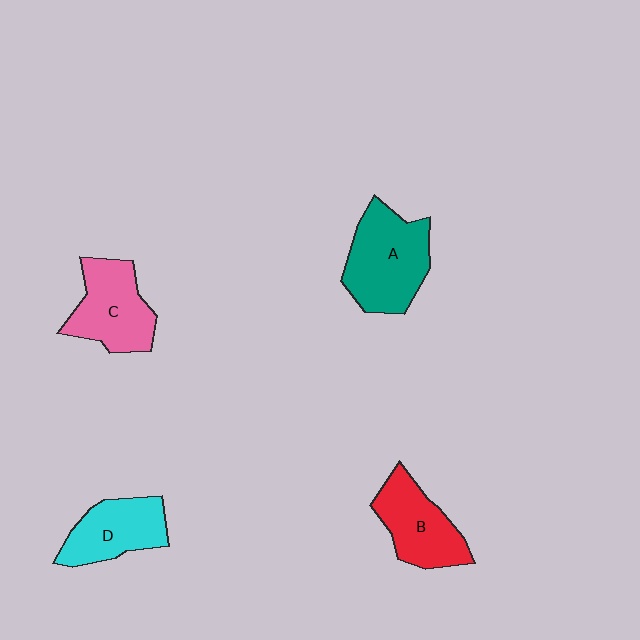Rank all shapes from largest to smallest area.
From largest to smallest: A (teal), C (pink), B (red), D (cyan).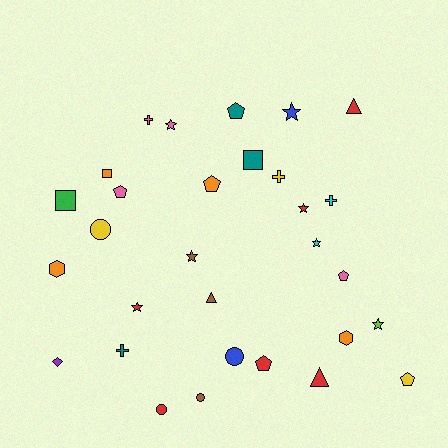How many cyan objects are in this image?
There are 2 cyan objects.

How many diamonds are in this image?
There is 1 diamond.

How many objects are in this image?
There are 30 objects.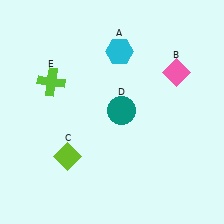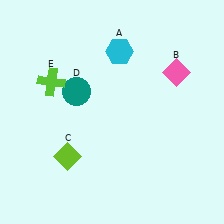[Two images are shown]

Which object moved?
The teal circle (D) moved left.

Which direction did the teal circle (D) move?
The teal circle (D) moved left.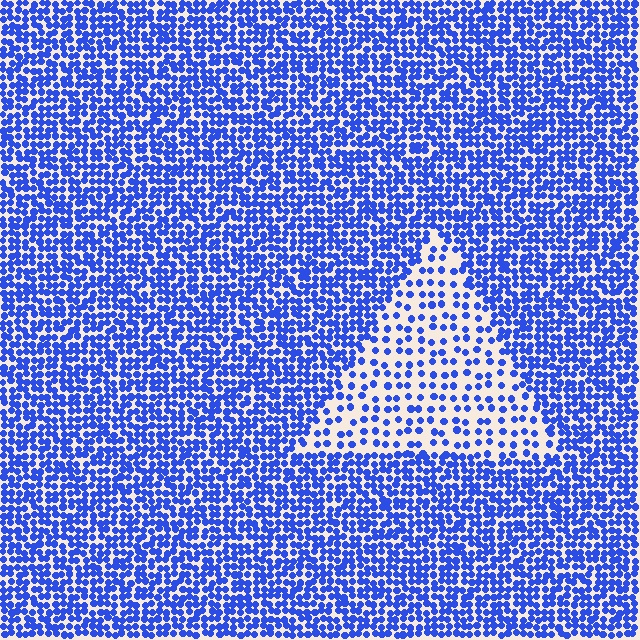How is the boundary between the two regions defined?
The boundary is defined by a change in element density (approximately 2.4x ratio). All elements are the same color, size, and shape.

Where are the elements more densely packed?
The elements are more densely packed outside the triangle boundary.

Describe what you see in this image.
The image contains small blue elements arranged at two different densities. A triangle-shaped region is visible where the elements are less densely packed than the surrounding area.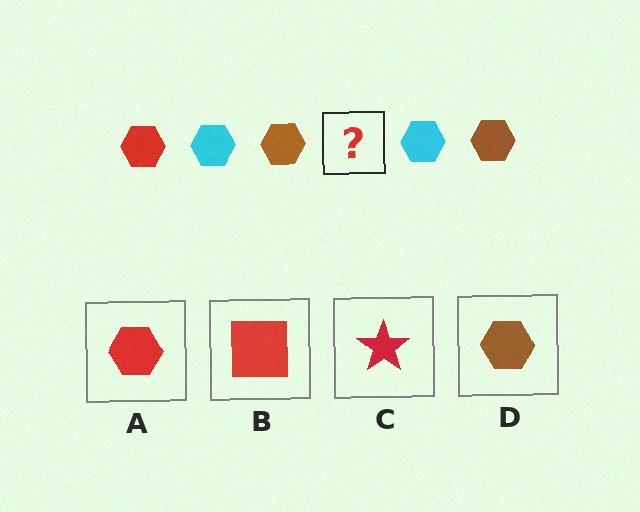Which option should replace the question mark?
Option A.